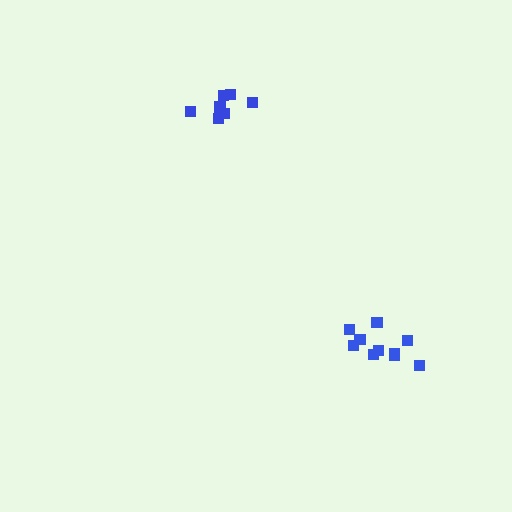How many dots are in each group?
Group 1: 10 dots, Group 2: 7 dots (17 total).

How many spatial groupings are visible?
There are 2 spatial groupings.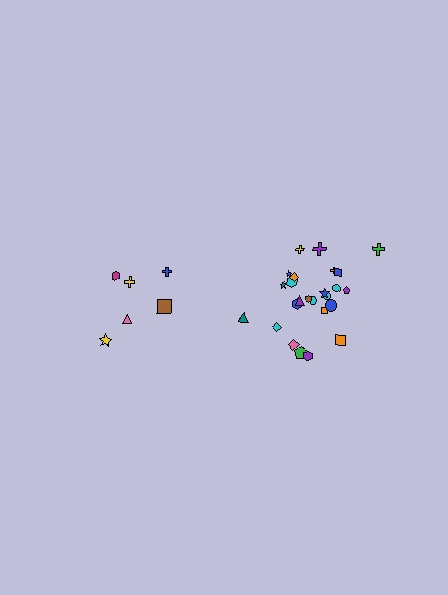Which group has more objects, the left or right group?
The right group.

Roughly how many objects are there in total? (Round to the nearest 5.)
Roughly 30 objects in total.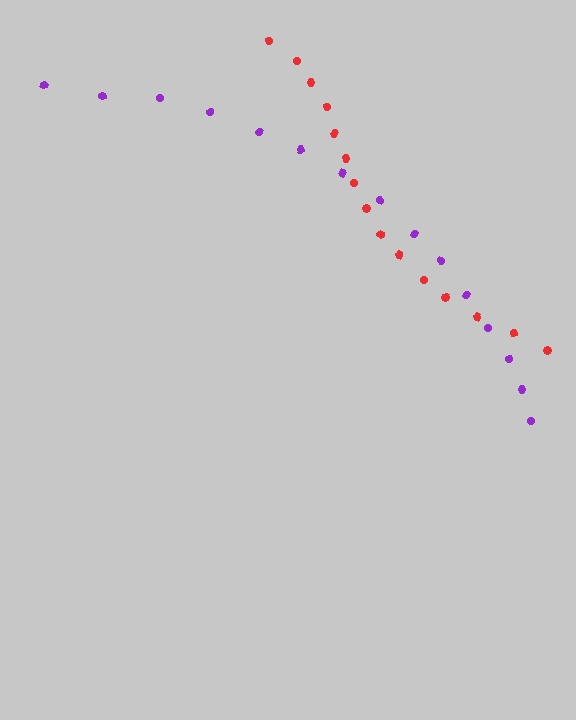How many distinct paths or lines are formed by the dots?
There are 2 distinct paths.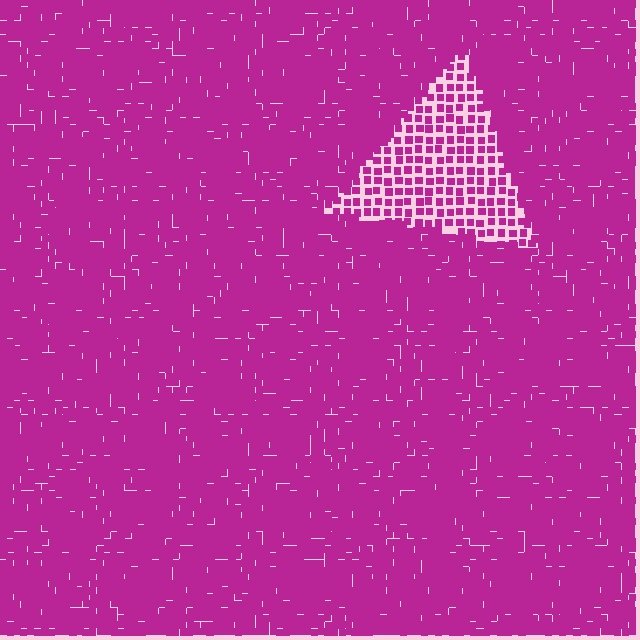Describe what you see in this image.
The image contains small magenta elements arranged at two different densities. A triangle-shaped region is visible where the elements are less densely packed than the surrounding area.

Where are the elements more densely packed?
The elements are more densely packed outside the triangle boundary.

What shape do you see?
I see a triangle.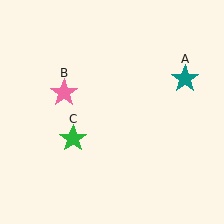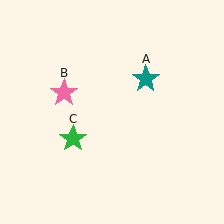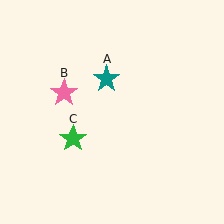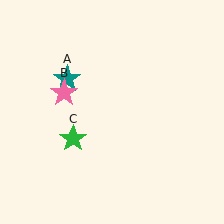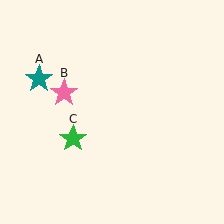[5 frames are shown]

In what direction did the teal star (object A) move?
The teal star (object A) moved left.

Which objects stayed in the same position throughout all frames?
Pink star (object B) and green star (object C) remained stationary.